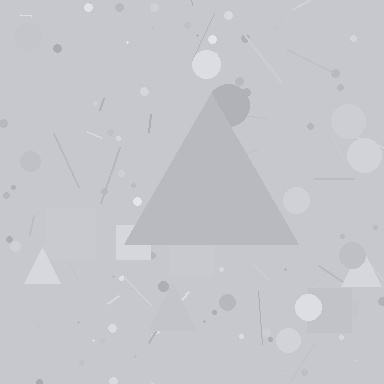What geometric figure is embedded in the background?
A triangle is embedded in the background.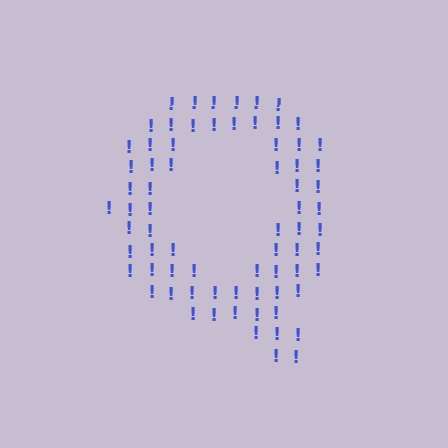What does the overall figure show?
The overall figure shows the letter Q.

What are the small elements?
The small elements are exclamation marks.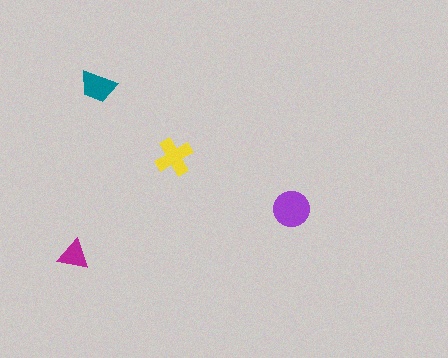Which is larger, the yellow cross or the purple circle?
The purple circle.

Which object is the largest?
The purple circle.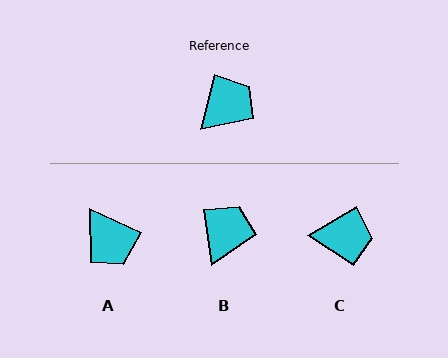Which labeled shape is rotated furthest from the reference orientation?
A, about 101 degrees away.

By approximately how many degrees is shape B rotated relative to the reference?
Approximately 23 degrees counter-clockwise.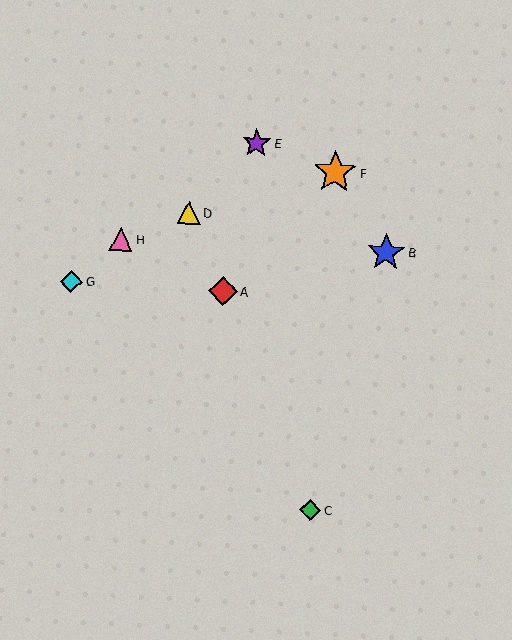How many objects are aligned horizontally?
2 objects (B, H) are aligned horizontally.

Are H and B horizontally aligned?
Yes, both are at y≈240.